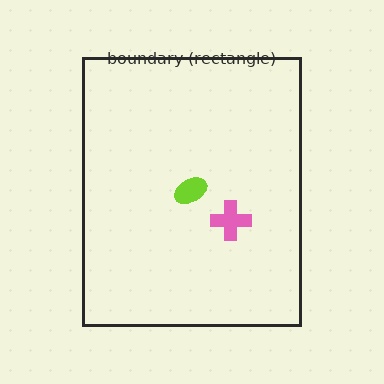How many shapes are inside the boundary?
2 inside, 0 outside.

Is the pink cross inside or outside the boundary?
Inside.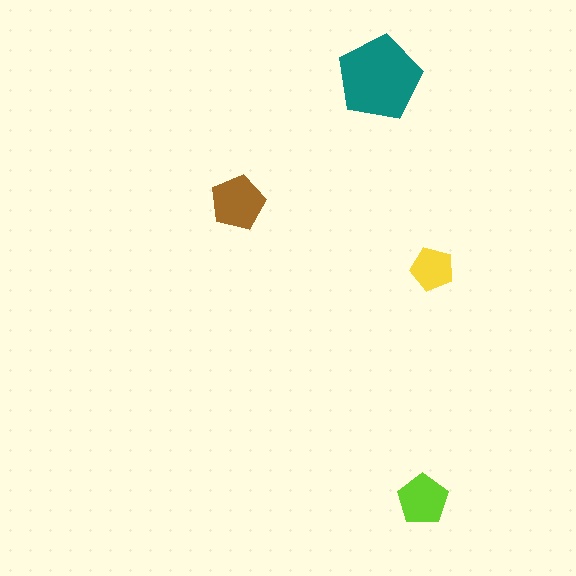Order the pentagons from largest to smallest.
the teal one, the brown one, the lime one, the yellow one.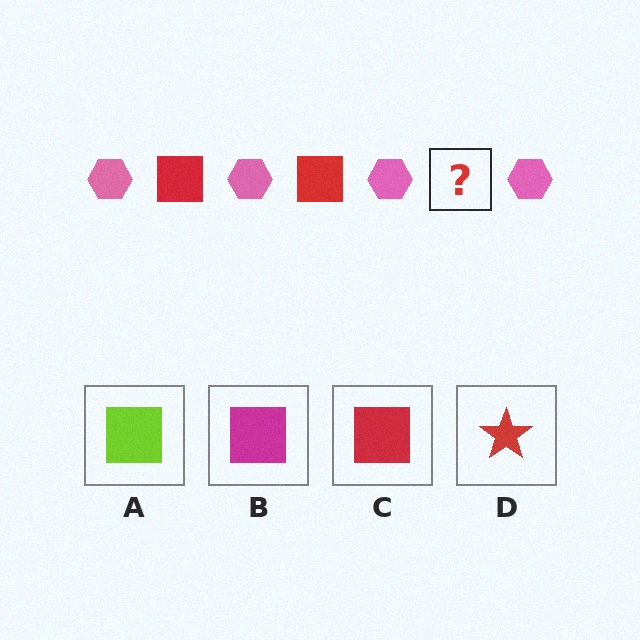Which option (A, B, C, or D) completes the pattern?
C.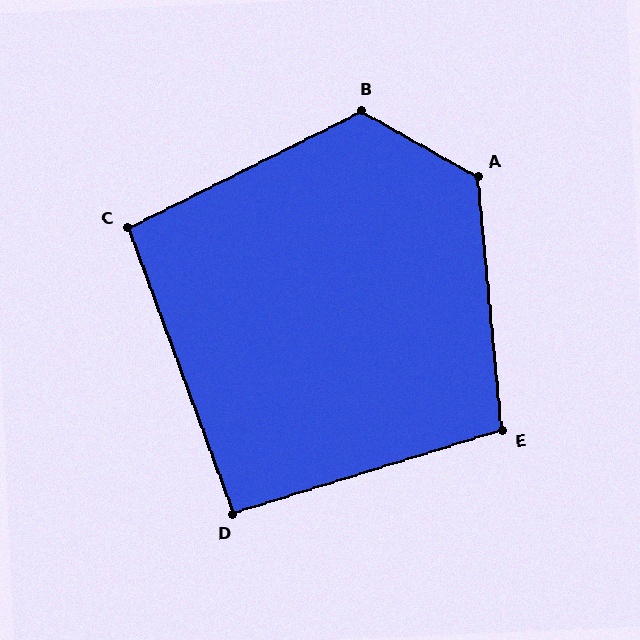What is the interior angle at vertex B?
Approximately 124 degrees (obtuse).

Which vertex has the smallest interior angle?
D, at approximately 93 degrees.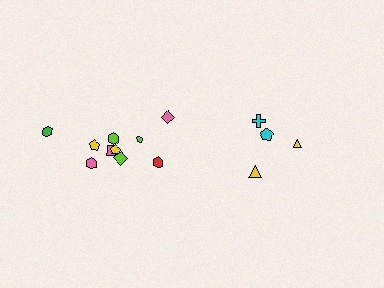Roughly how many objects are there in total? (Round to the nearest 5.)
Roughly 15 objects in total.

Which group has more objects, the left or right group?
The left group.